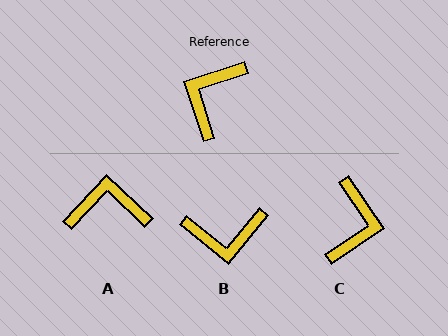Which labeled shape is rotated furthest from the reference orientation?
C, about 163 degrees away.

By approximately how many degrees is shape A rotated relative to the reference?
Approximately 61 degrees clockwise.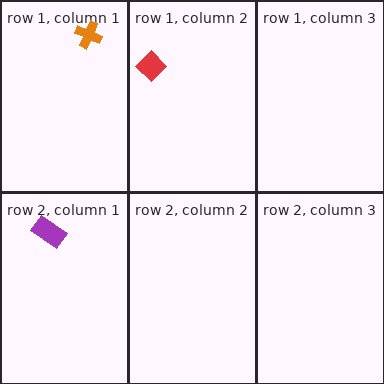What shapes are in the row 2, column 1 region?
The purple rectangle.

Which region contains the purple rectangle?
The row 2, column 1 region.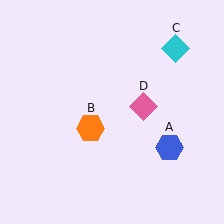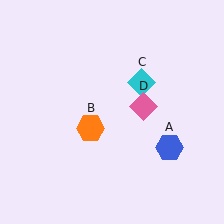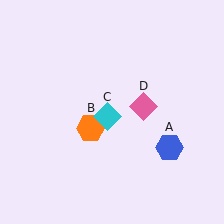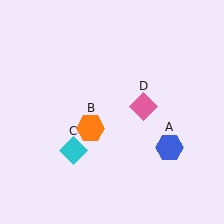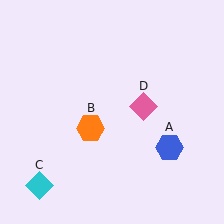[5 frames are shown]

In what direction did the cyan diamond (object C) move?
The cyan diamond (object C) moved down and to the left.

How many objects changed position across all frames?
1 object changed position: cyan diamond (object C).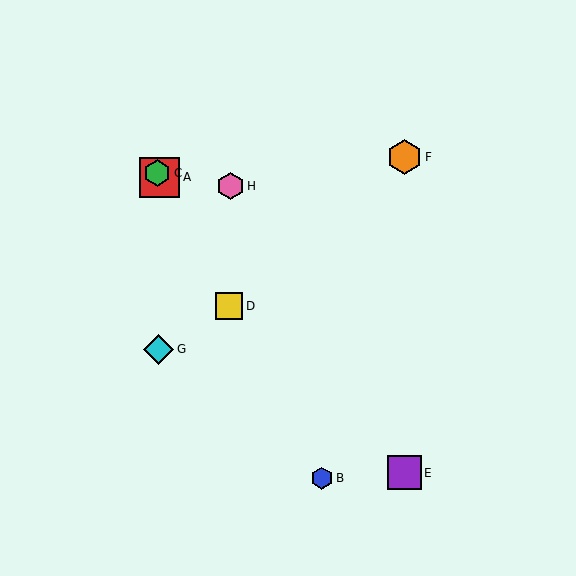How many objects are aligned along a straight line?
4 objects (A, B, C, D) are aligned along a straight line.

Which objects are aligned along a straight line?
Objects A, B, C, D are aligned along a straight line.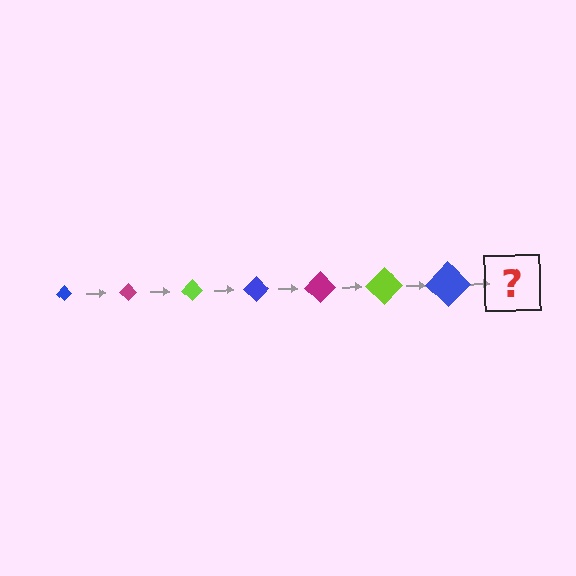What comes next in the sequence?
The next element should be a magenta diamond, larger than the previous one.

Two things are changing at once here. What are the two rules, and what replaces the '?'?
The two rules are that the diamond grows larger each step and the color cycles through blue, magenta, and lime. The '?' should be a magenta diamond, larger than the previous one.